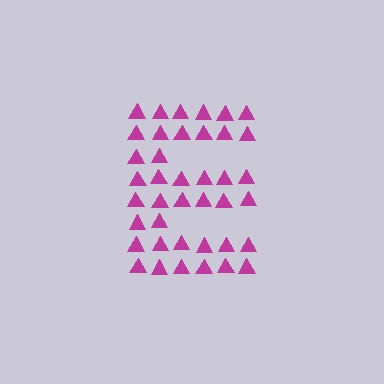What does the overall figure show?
The overall figure shows the letter E.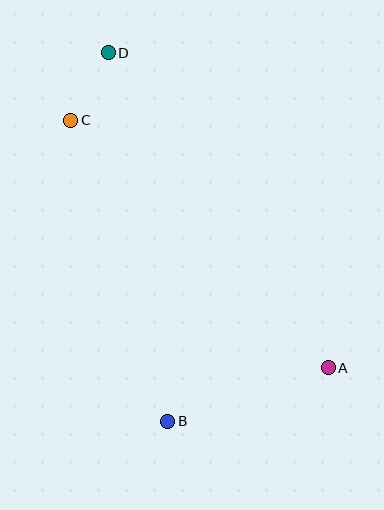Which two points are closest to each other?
Points C and D are closest to each other.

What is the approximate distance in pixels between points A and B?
The distance between A and B is approximately 169 pixels.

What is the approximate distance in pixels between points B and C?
The distance between B and C is approximately 316 pixels.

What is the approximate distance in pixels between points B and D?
The distance between B and D is approximately 373 pixels.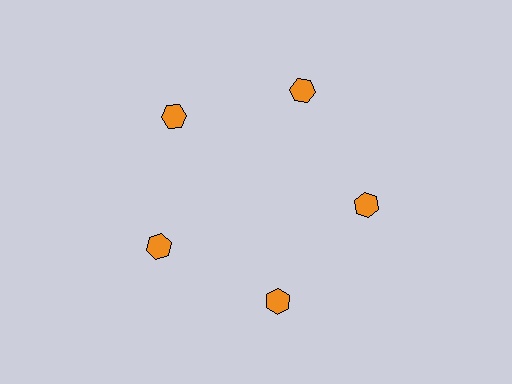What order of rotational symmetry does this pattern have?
This pattern has 5-fold rotational symmetry.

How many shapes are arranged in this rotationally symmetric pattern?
There are 5 shapes, arranged in 5 groups of 1.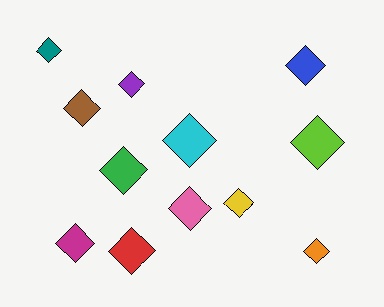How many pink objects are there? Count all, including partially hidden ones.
There is 1 pink object.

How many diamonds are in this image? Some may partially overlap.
There are 12 diamonds.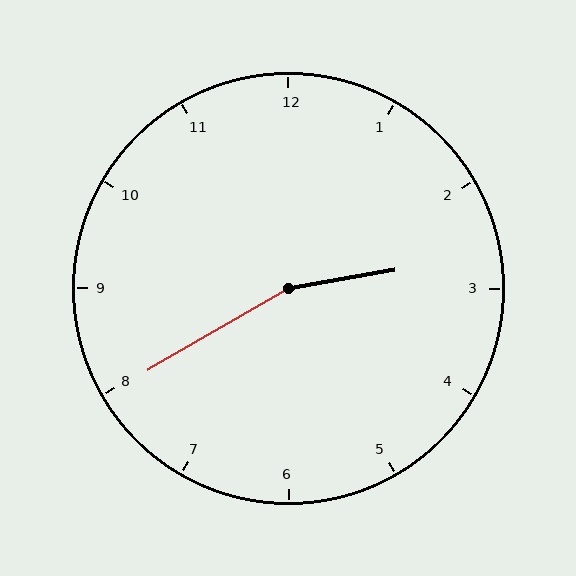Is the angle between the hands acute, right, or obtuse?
It is obtuse.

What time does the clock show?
2:40.